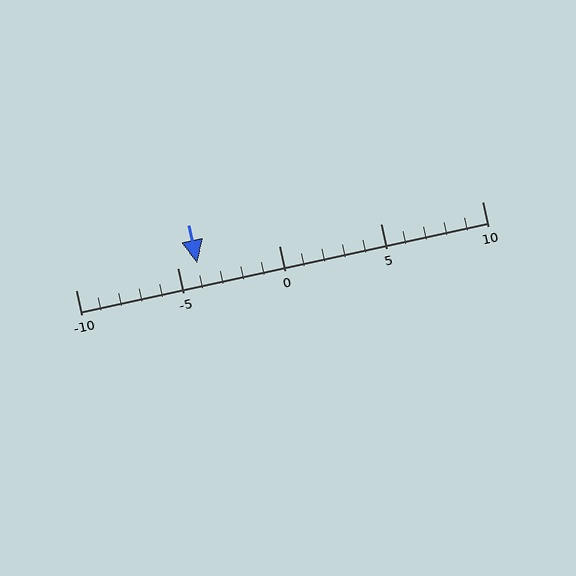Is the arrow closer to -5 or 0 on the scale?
The arrow is closer to -5.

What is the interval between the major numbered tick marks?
The major tick marks are spaced 5 units apart.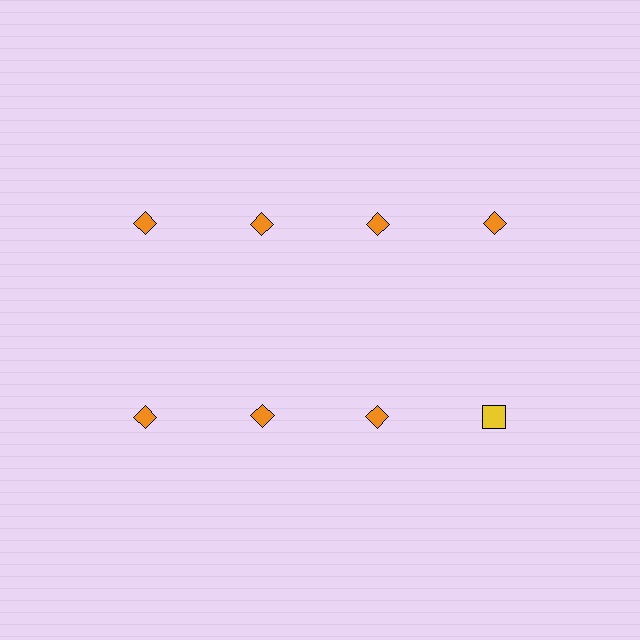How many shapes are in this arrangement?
There are 8 shapes arranged in a grid pattern.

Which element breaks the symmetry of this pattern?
The yellow square in the second row, second from right column breaks the symmetry. All other shapes are orange diamonds.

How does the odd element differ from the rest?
It differs in both color (yellow instead of orange) and shape (square instead of diamond).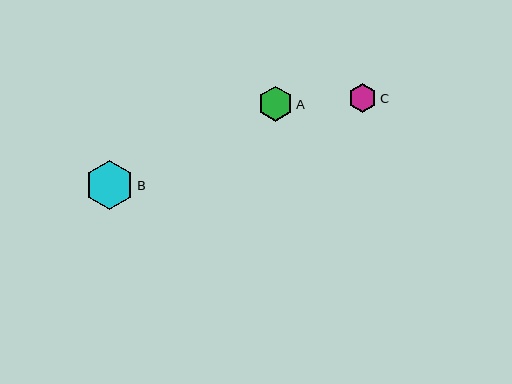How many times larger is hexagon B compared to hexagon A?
Hexagon B is approximately 1.4 times the size of hexagon A.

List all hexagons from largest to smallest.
From largest to smallest: B, A, C.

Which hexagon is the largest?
Hexagon B is the largest with a size of approximately 49 pixels.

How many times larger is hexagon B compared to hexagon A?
Hexagon B is approximately 1.4 times the size of hexagon A.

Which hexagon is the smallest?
Hexagon C is the smallest with a size of approximately 29 pixels.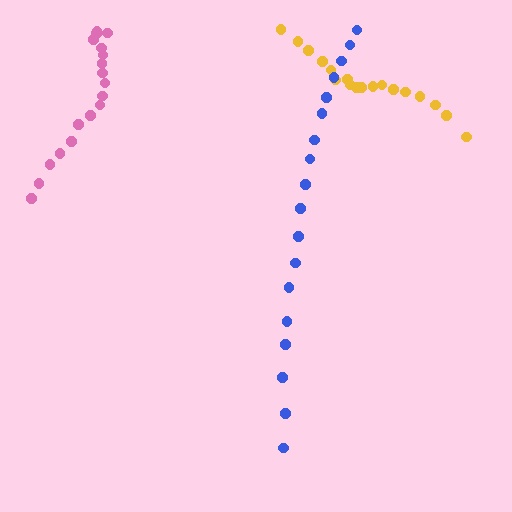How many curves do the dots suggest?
There are 3 distinct paths.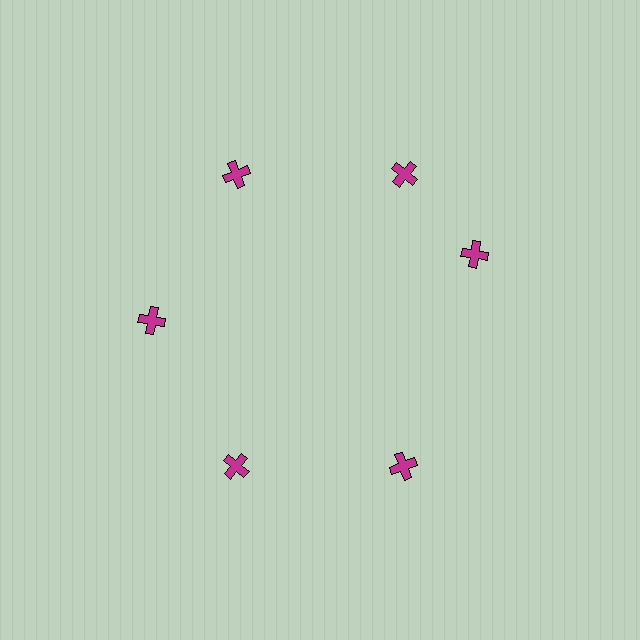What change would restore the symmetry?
The symmetry would be restored by rotating it back into even spacing with its neighbors so that all 6 crosses sit at equal angles and equal distance from the center.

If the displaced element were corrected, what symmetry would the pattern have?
It would have 6-fold rotational symmetry — the pattern would map onto itself every 60 degrees.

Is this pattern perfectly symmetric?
No. The 6 magenta crosses are arranged in a ring, but one element near the 3 o'clock position is rotated out of alignment along the ring, breaking the 6-fold rotational symmetry.